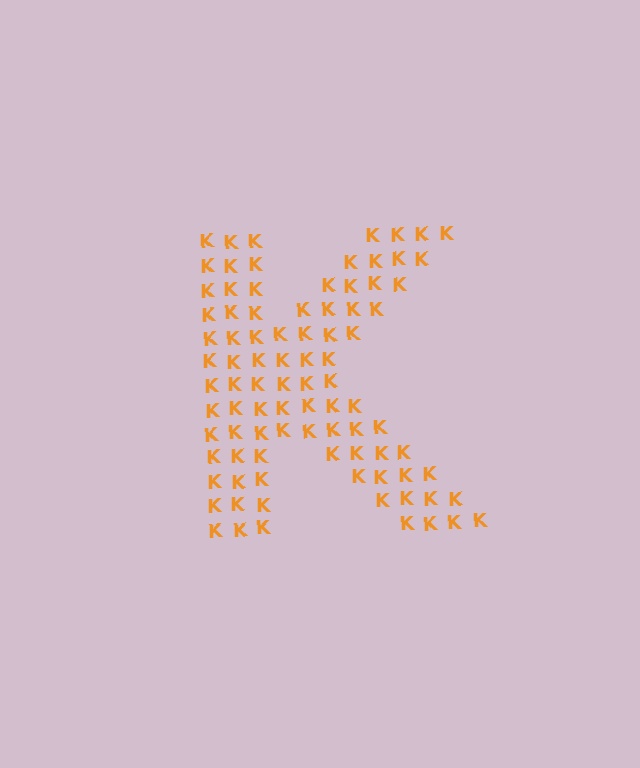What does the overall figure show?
The overall figure shows the letter K.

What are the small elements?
The small elements are letter K's.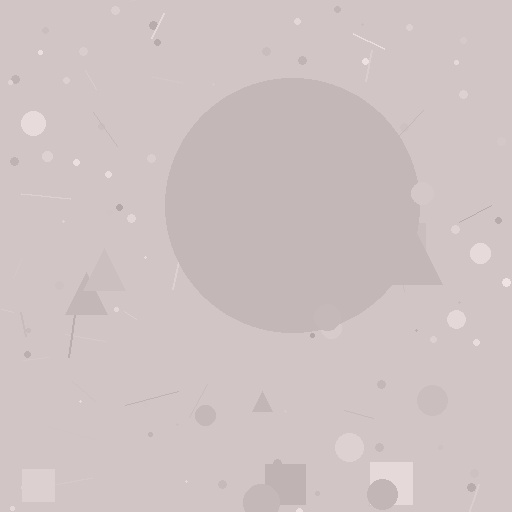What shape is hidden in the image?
A circle is hidden in the image.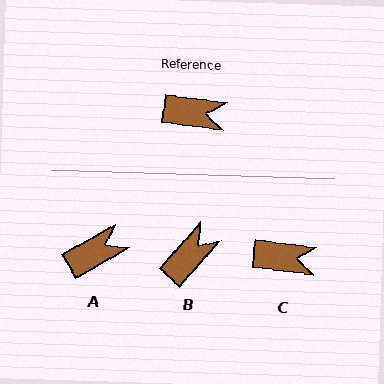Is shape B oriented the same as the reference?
No, it is off by about 54 degrees.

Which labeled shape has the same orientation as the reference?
C.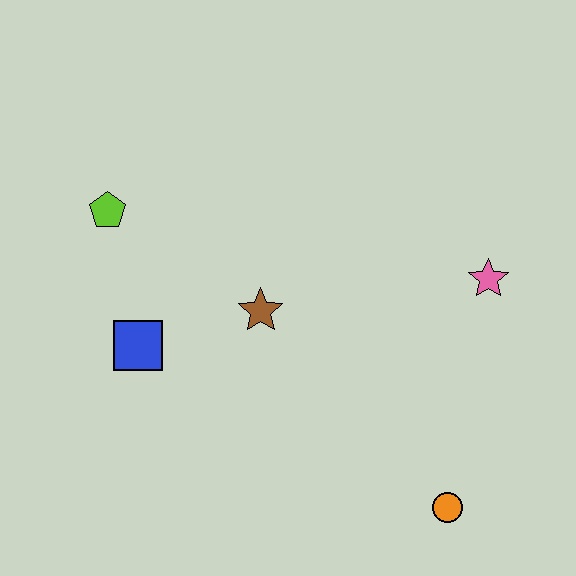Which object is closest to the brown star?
The blue square is closest to the brown star.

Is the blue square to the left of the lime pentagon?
No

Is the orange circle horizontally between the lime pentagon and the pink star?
Yes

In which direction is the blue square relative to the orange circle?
The blue square is to the left of the orange circle.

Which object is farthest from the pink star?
The lime pentagon is farthest from the pink star.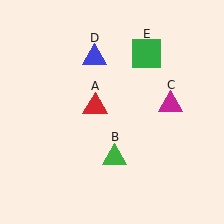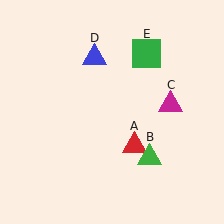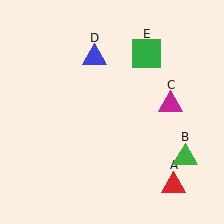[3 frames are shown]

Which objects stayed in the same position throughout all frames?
Magenta triangle (object C) and blue triangle (object D) and green square (object E) remained stationary.